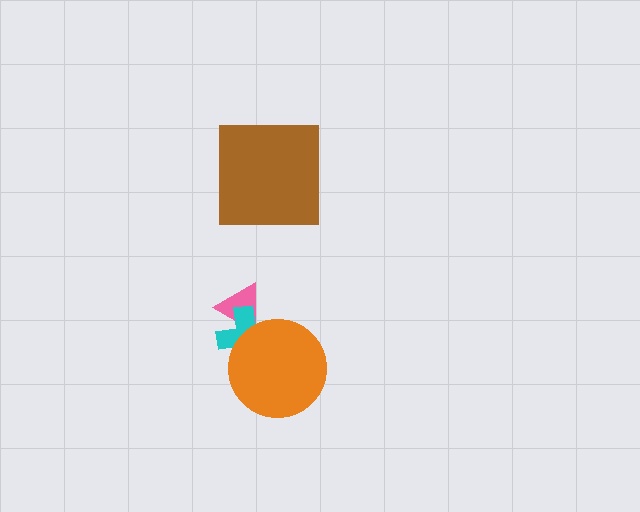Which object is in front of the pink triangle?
The cyan cross is in front of the pink triangle.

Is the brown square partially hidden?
No, no other shape covers it.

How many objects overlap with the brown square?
0 objects overlap with the brown square.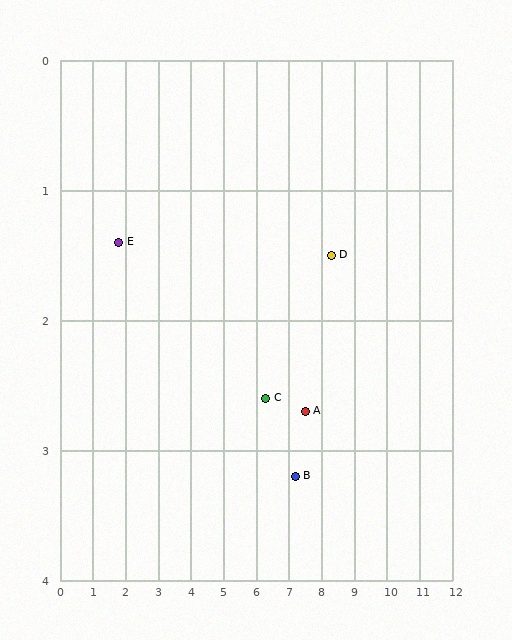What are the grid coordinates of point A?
Point A is at approximately (7.5, 2.7).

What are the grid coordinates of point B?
Point B is at approximately (7.2, 3.2).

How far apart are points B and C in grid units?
Points B and C are about 1.1 grid units apart.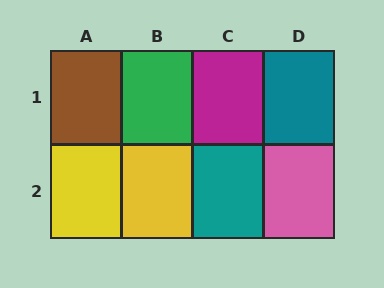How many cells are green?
1 cell is green.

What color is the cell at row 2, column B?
Yellow.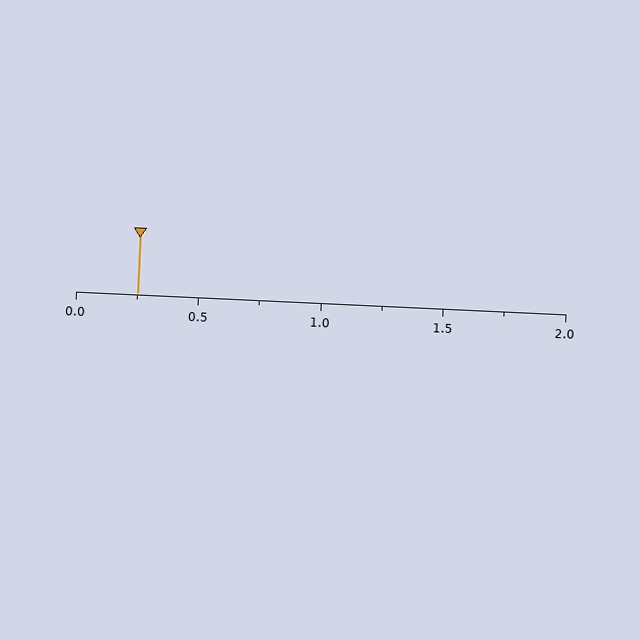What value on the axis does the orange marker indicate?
The marker indicates approximately 0.25.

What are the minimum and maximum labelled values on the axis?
The axis runs from 0.0 to 2.0.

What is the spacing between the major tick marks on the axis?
The major ticks are spaced 0.5 apart.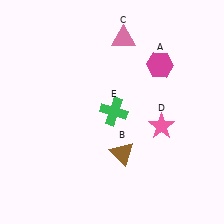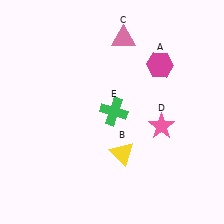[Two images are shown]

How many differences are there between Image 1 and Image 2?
There is 1 difference between the two images.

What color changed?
The triangle (B) changed from brown in Image 1 to yellow in Image 2.